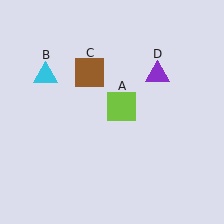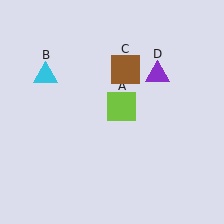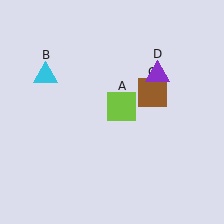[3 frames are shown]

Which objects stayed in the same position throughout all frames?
Lime square (object A) and cyan triangle (object B) and purple triangle (object D) remained stationary.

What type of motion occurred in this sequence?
The brown square (object C) rotated clockwise around the center of the scene.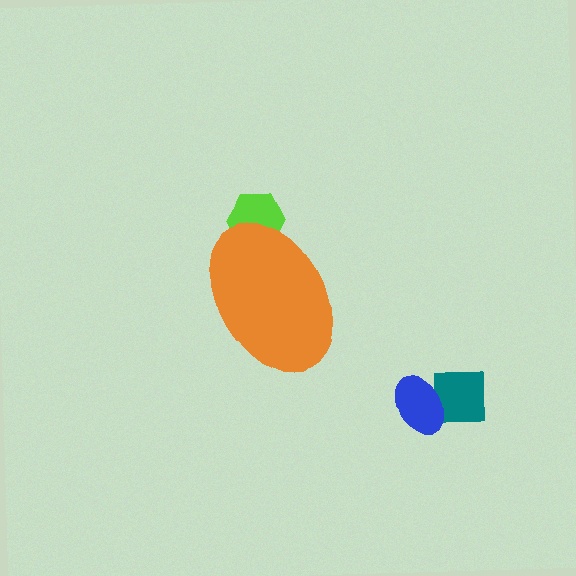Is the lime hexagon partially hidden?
Yes, the lime hexagon is partially hidden behind the orange ellipse.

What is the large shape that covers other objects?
An orange ellipse.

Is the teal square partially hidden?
No, the teal square is fully visible.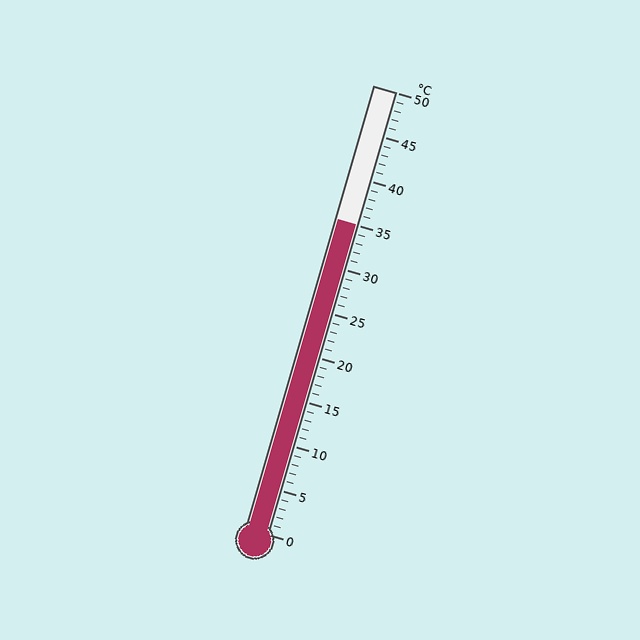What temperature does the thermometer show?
The thermometer shows approximately 35°C.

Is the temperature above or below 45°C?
The temperature is below 45°C.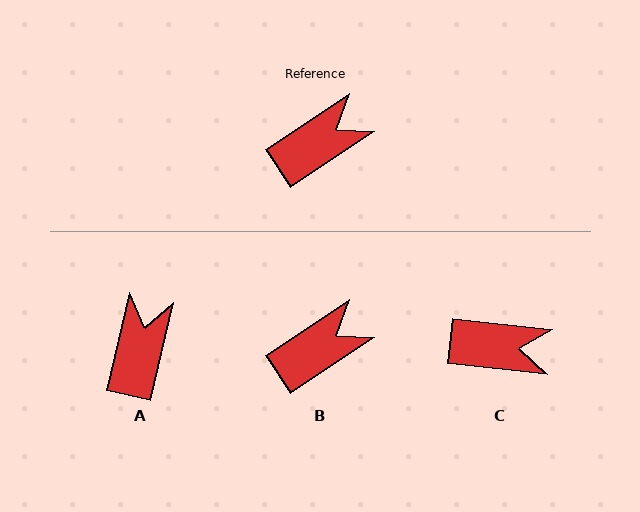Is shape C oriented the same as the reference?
No, it is off by about 40 degrees.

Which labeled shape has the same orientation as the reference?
B.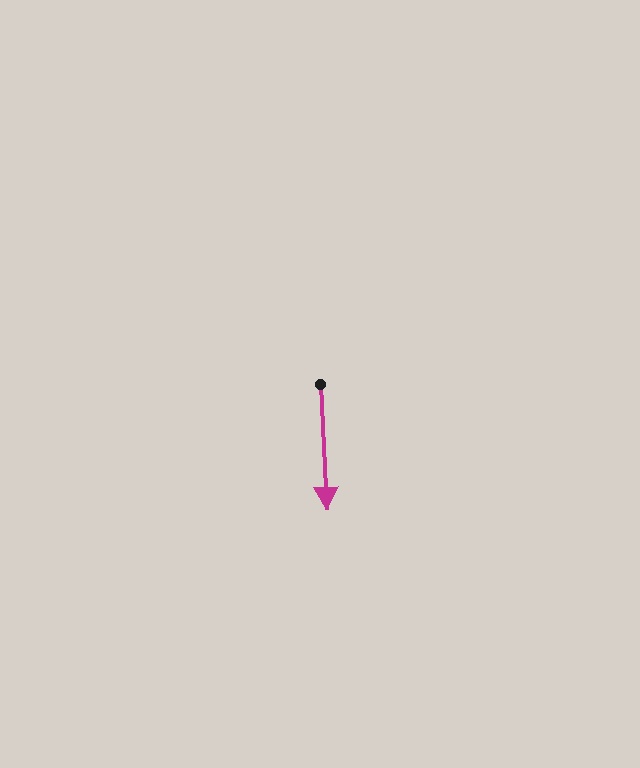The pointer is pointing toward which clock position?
Roughly 6 o'clock.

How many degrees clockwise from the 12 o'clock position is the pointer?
Approximately 177 degrees.